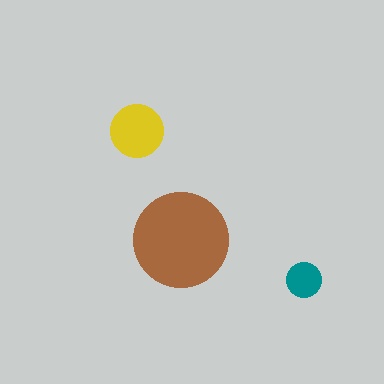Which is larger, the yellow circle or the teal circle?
The yellow one.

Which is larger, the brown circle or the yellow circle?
The brown one.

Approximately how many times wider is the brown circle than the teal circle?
About 2.5 times wider.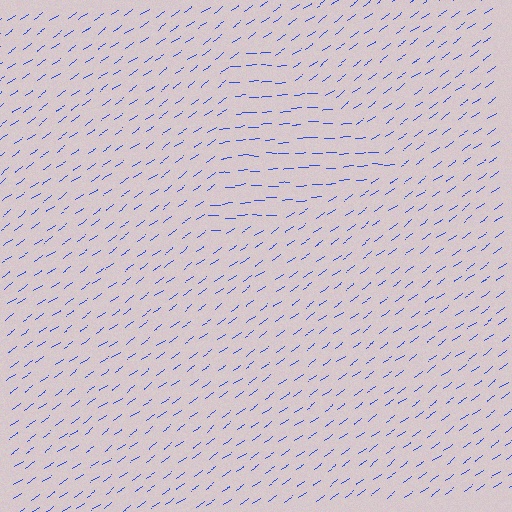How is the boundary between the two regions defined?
The boundary is defined purely by a change in line orientation (approximately 34 degrees difference). All lines are the same color and thickness.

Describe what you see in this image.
The image is filled with small blue line segments. A triangle region in the image has lines oriented differently from the surrounding lines, creating a visible texture boundary.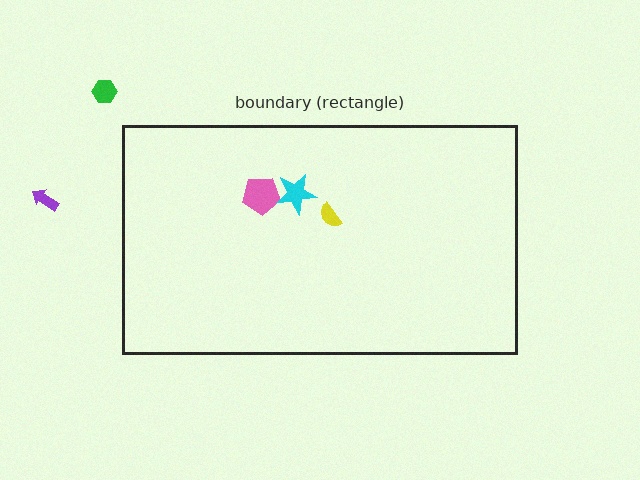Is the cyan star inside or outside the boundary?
Inside.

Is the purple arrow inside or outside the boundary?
Outside.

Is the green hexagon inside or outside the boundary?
Outside.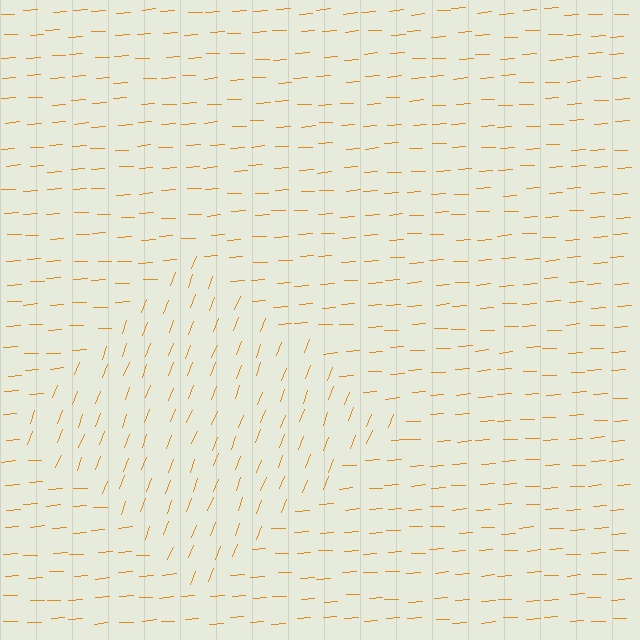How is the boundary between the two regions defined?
The boundary is defined purely by a change in line orientation (approximately 66 degrees difference). All lines are the same color and thickness.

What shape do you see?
I see a diamond.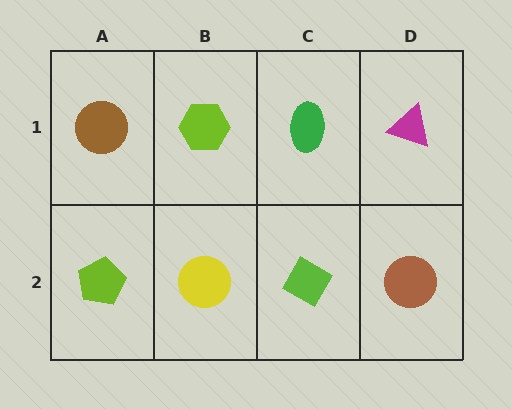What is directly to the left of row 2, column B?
A lime pentagon.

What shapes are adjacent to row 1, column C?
A lime diamond (row 2, column C), a lime hexagon (row 1, column B), a magenta triangle (row 1, column D).